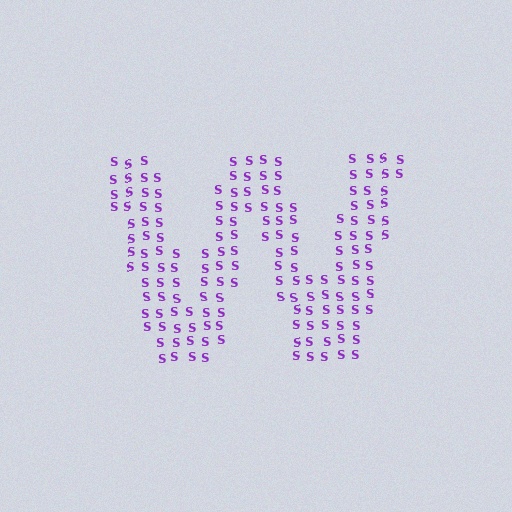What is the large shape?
The large shape is the letter W.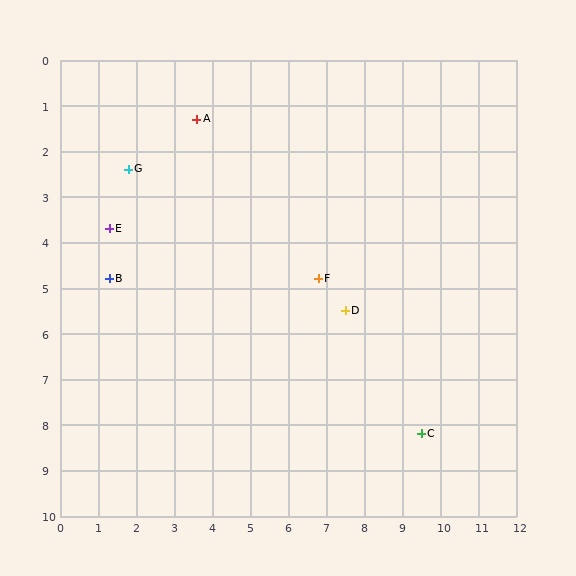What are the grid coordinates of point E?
Point E is at approximately (1.3, 3.7).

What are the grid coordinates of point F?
Point F is at approximately (6.8, 4.8).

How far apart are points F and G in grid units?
Points F and G are about 5.5 grid units apart.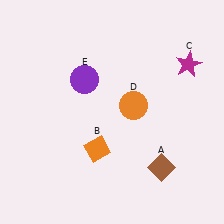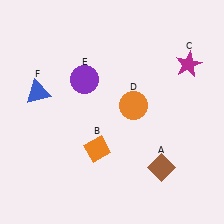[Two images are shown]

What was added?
A blue triangle (F) was added in Image 2.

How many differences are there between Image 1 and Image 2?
There is 1 difference between the two images.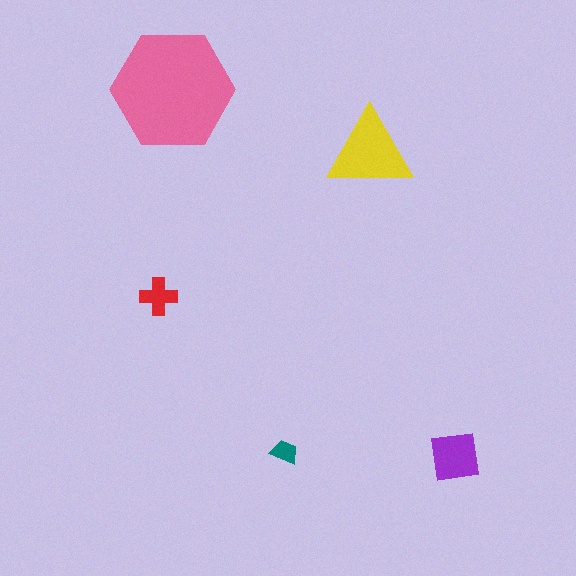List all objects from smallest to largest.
The teal trapezoid, the red cross, the purple square, the yellow triangle, the pink hexagon.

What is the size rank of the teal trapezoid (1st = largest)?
5th.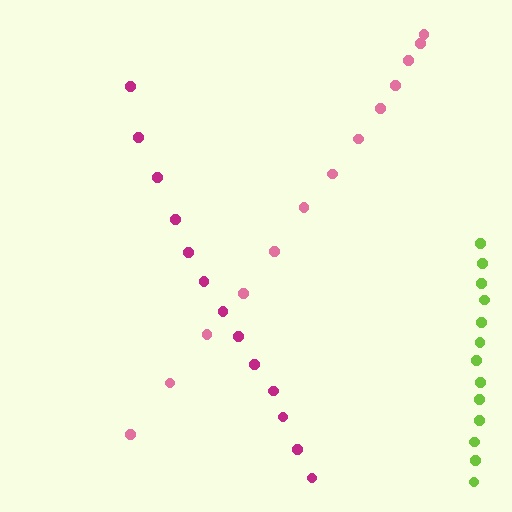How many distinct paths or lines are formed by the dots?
There are 3 distinct paths.